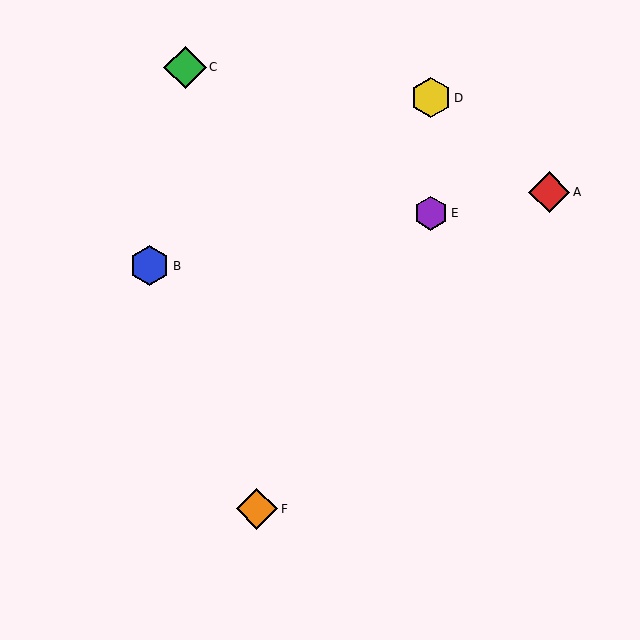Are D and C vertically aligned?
No, D is at x≈431 and C is at x≈185.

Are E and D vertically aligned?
Yes, both are at x≈431.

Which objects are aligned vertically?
Objects D, E are aligned vertically.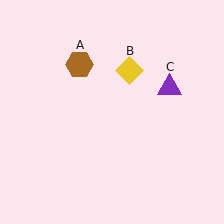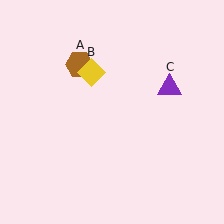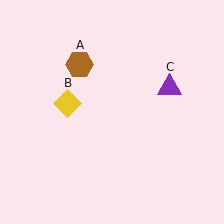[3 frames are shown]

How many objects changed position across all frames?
1 object changed position: yellow diamond (object B).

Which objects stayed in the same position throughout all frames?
Brown hexagon (object A) and purple triangle (object C) remained stationary.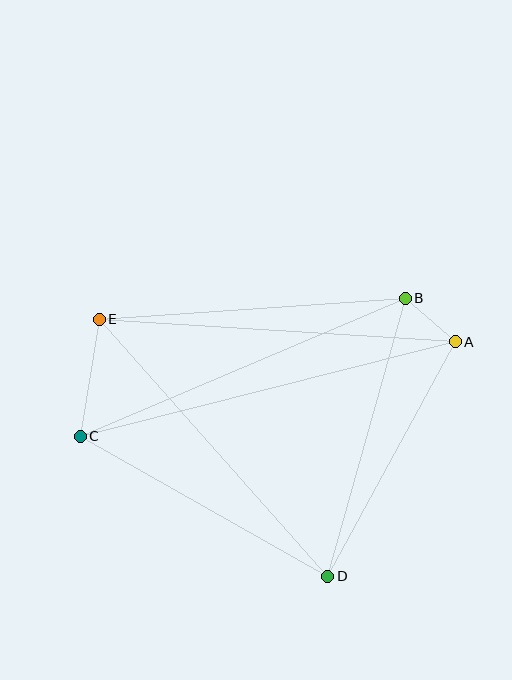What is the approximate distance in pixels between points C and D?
The distance between C and D is approximately 284 pixels.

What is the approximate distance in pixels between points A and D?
The distance between A and D is approximately 267 pixels.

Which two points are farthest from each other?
Points A and C are farthest from each other.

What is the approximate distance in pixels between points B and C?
The distance between B and C is approximately 353 pixels.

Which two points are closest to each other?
Points A and B are closest to each other.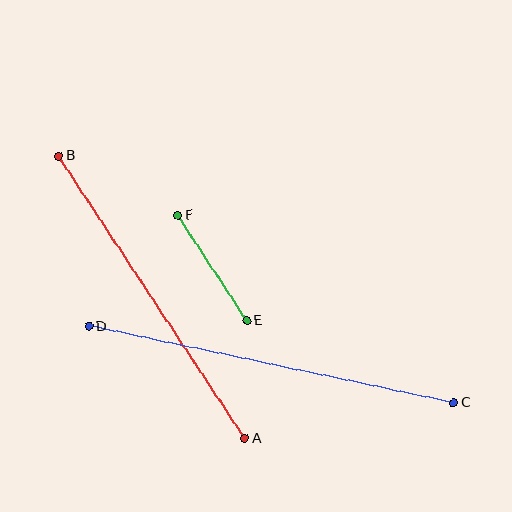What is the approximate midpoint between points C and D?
The midpoint is at approximately (271, 364) pixels.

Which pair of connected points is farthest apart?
Points C and D are farthest apart.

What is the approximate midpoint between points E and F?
The midpoint is at approximately (212, 268) pixels.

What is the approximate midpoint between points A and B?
The midpoint is at approximately (152, 297) pixels.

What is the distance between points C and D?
The distance is approximately 373 pixels.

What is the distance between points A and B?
The distance is approximately 338 pixels.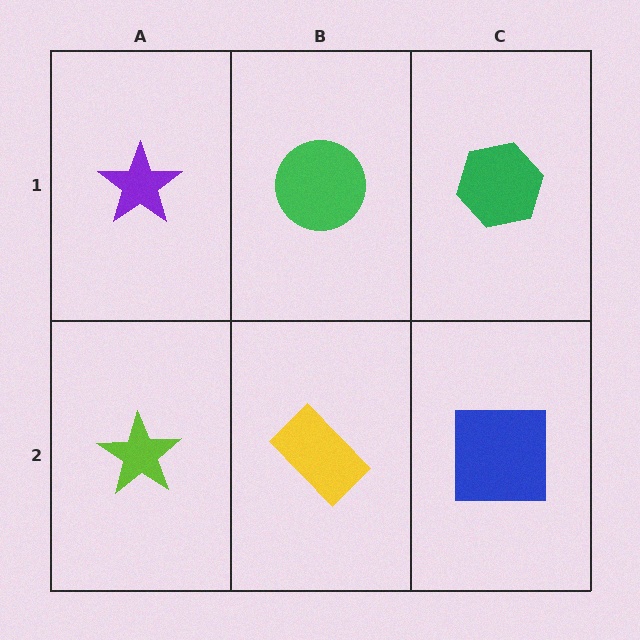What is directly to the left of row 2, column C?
A yellow rectangle.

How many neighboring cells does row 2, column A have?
2.